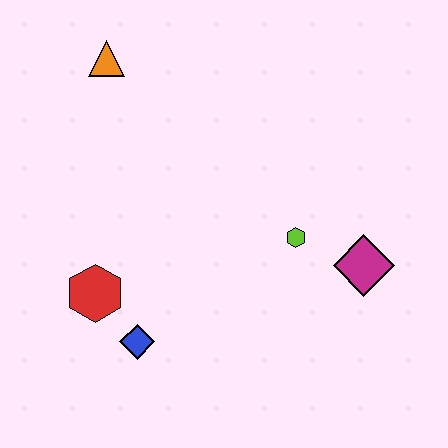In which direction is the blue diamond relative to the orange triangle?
The blue diamond is below the orange triangle.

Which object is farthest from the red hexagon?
The magenta diamond is farthest from the red hexagon.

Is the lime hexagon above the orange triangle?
No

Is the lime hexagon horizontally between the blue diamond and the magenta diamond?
Yes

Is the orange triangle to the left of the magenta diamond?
Yes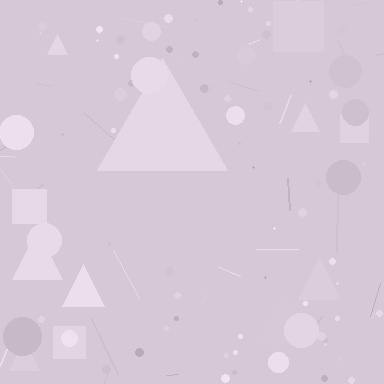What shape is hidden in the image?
A triangle is hidden in the image.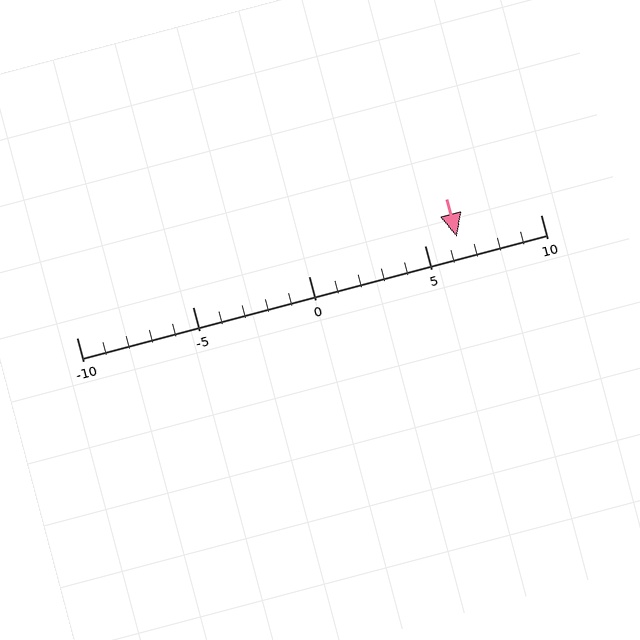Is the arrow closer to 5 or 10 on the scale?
The arrow is closer to 5.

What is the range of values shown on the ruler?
The ruler shows values from -10 to 10.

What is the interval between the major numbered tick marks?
The major tick marks are spaced 5 units apart.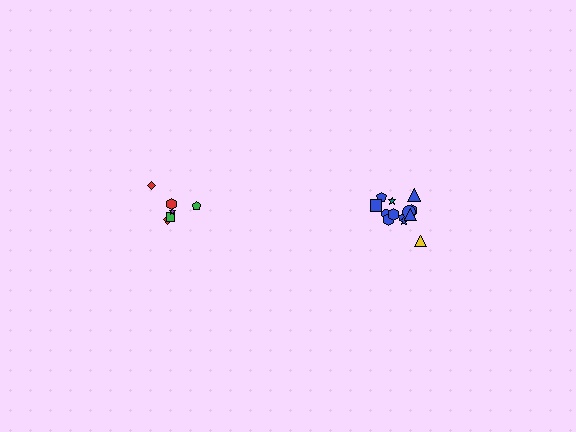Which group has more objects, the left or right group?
The right group.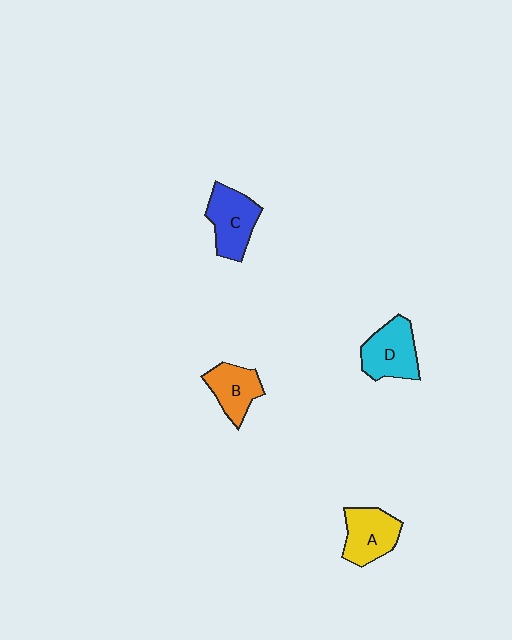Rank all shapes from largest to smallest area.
From largest to smallest: D (cyan), C (blue), A (yellow), B (orange).